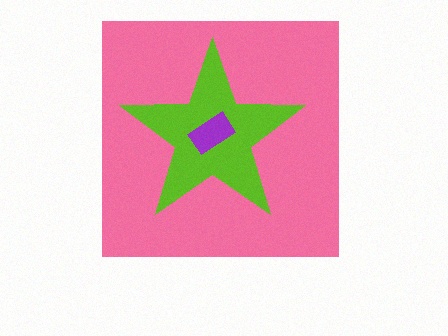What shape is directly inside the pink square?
The lime star.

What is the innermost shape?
The purple rectangle.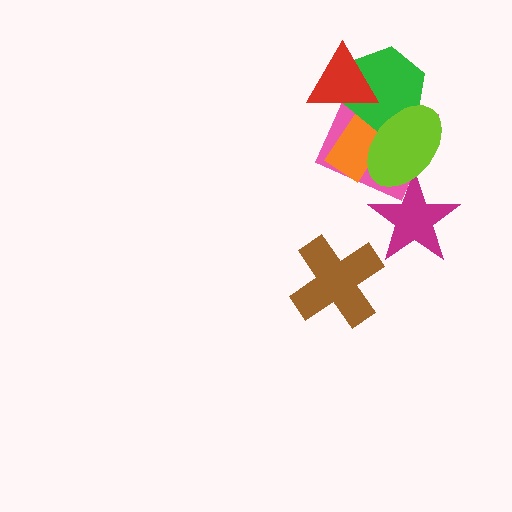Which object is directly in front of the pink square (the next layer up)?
The orange rectangle is directly in front of the pink square.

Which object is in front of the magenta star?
The lime ellipse is in front of the magenta star.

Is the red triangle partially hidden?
No, no other shape covers it.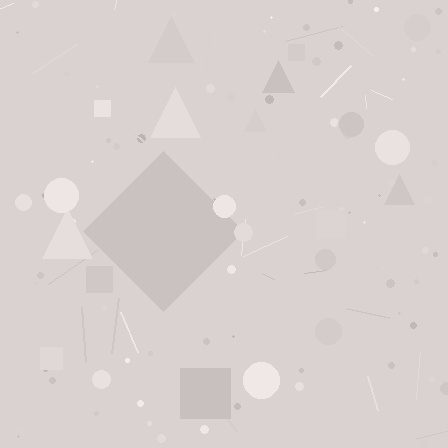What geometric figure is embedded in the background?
A diamond is embedded in the background.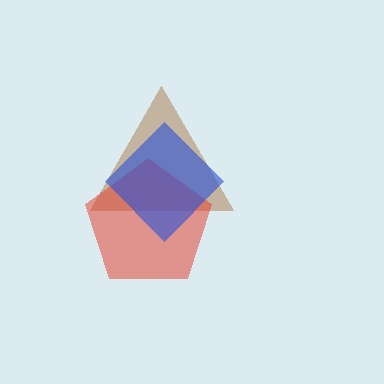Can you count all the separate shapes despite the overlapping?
Yes, there are 3 separate shapes.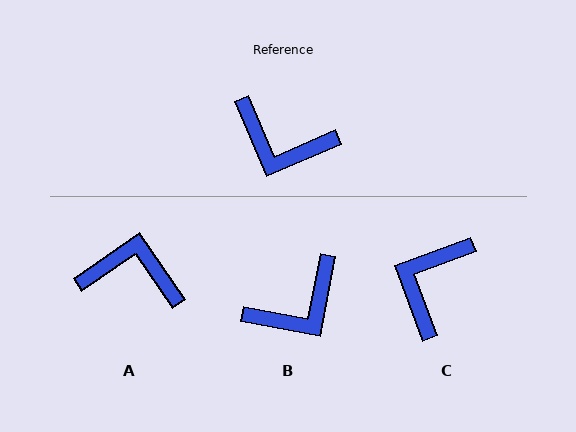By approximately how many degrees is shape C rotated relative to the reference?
Approximately 93 degrees clockwise.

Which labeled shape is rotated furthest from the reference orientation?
A, about 169 degrees away.